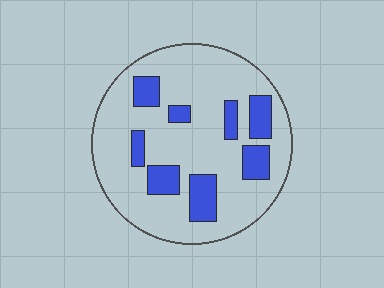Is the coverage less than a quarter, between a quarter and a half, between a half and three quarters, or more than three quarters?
Less than a quarter.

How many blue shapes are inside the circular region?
8.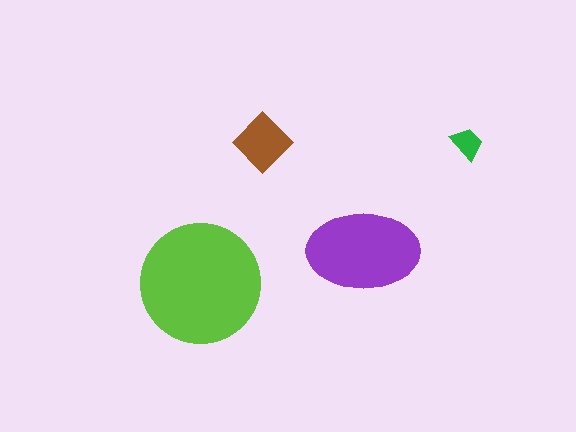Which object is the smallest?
The green trapezoid.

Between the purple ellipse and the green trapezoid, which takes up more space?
The purple ellipse.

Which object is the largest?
The lime circle.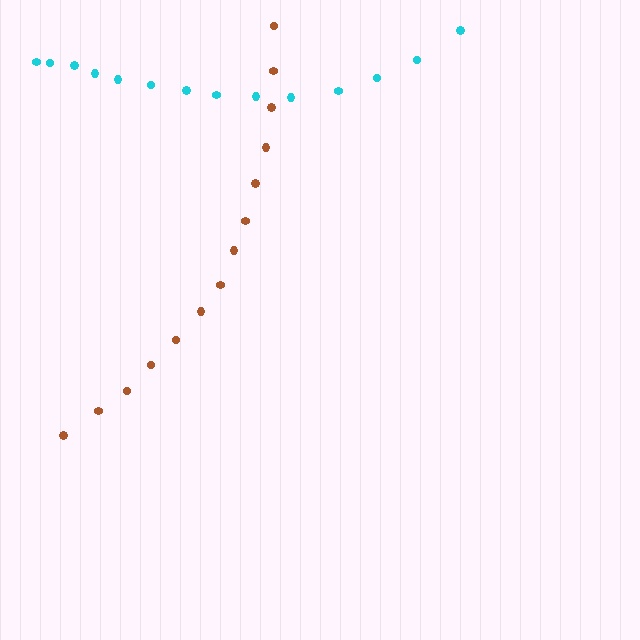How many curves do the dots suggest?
There are 2 distinct paths.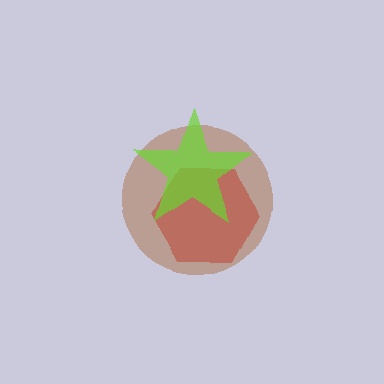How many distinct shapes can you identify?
There are 3 distinct shapes: a red hexagon, a brown circle, a lime star.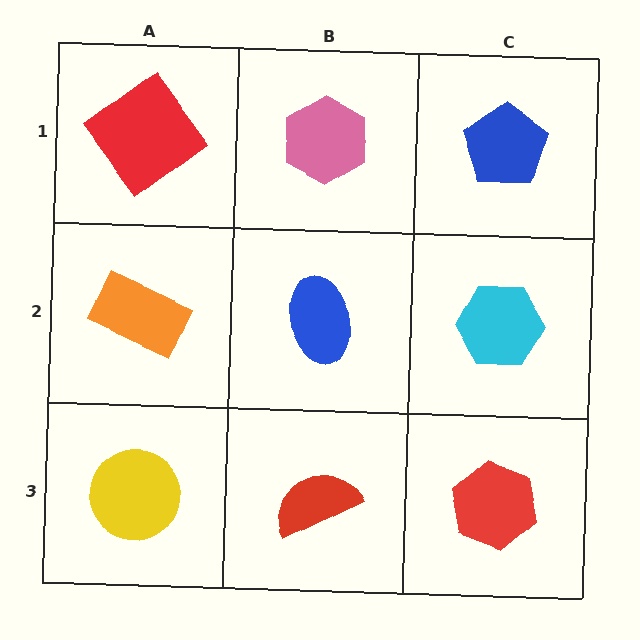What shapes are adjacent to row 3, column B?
A blue ellipse (row 2, column B), a yellow circle (row 3, column A), a red hexagon (row 3, column C).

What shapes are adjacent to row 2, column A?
A red diamond (row 1, column A), a yellow circle (row 3, column A), a blue ellipse (row 2, column B).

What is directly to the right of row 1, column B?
A blue pentagon.